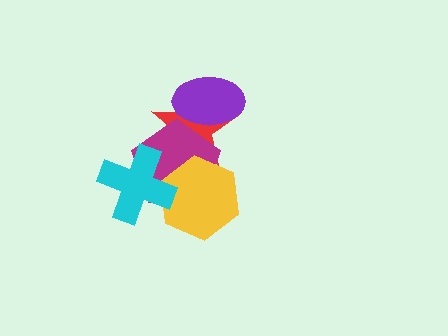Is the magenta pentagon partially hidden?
Yes, it is partially covered by another shape.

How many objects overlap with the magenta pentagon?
4 objects overlap with the magenta pentagon.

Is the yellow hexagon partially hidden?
Yes, it is partially covered by another shape.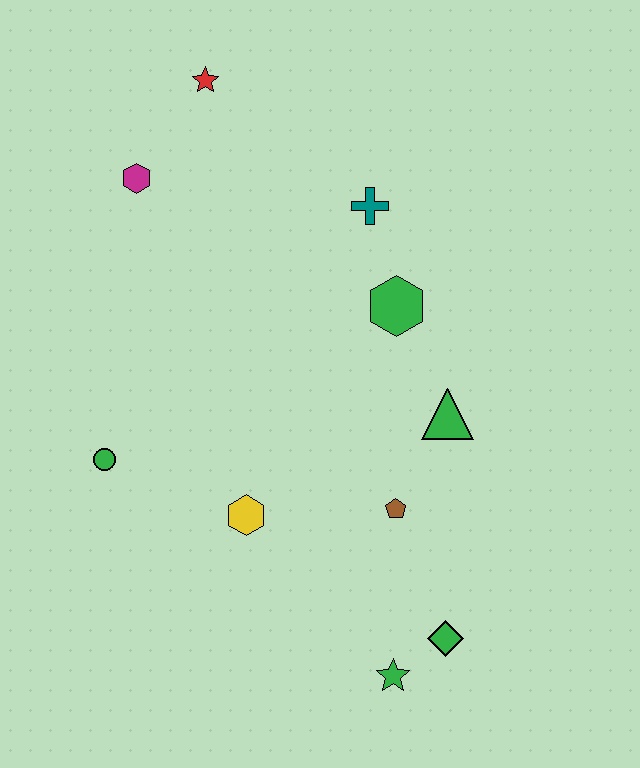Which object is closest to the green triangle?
The brown pentagon is closest to the green triangle.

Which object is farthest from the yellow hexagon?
The red star is farthest from the yellow hexagon.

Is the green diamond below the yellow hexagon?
Yes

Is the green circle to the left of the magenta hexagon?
Yes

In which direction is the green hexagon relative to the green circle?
The green hexagon is to the right of the green circle.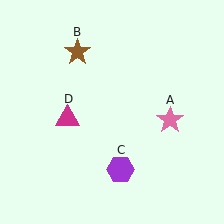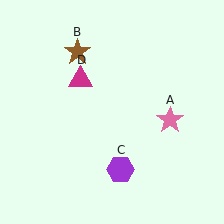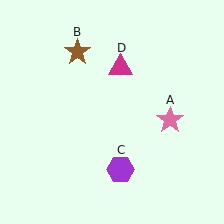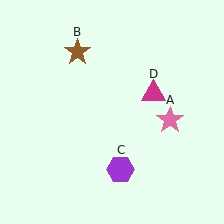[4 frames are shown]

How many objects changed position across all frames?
1 object changed position: magenta triangle (object D).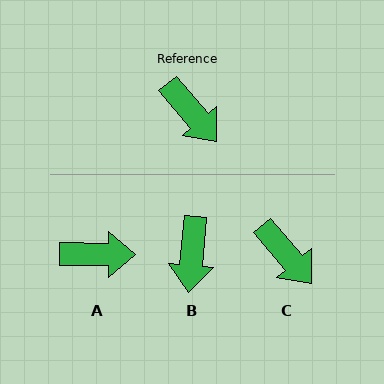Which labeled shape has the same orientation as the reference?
C.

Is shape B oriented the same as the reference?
No, it is off by about 46 degrees.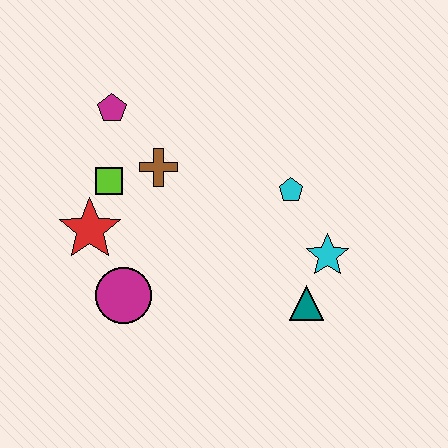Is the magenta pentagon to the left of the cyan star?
Yes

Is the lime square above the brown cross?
No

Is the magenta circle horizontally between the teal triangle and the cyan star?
No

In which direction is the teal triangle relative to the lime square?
The teal triangle is to the right of the lime square.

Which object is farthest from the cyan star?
The magenta pentagon is farthest from the cyan star.